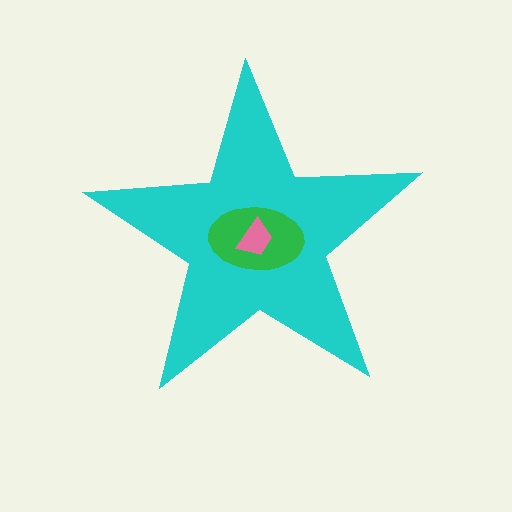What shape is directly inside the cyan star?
The green ellipse.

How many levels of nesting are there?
3.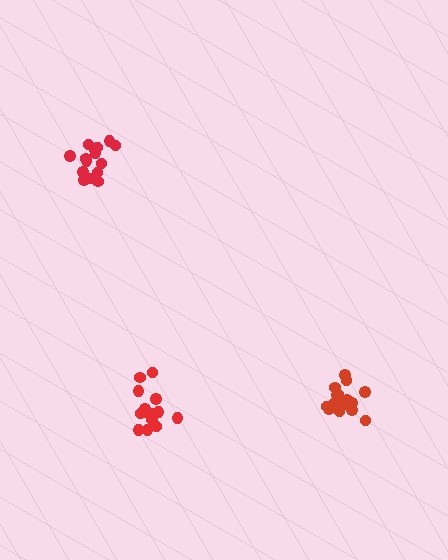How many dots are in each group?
Group 1: 15 dots, Group 2: 14 dots, Group 3: 15 dots (44 total).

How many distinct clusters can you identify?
There are 3 distinct clusters.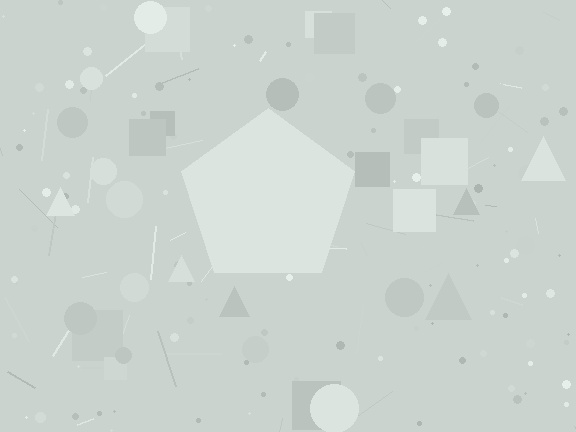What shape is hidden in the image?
A pentagon is hidden in the image.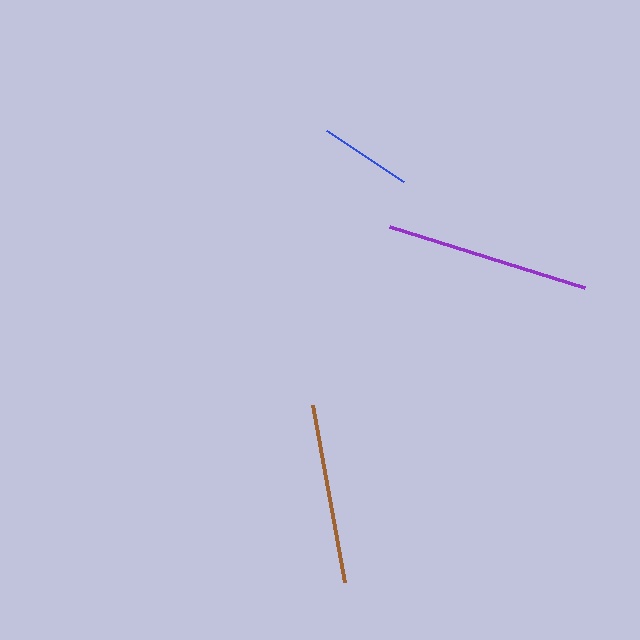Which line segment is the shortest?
The blue line is the shortest at approximately 92 pixels.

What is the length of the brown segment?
The brown segment is approximately 180 pixels long.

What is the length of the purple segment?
The purple segment is approximately 205 pixels long.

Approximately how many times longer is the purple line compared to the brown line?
The purple line is approximately 1.1 times the length of the brown line.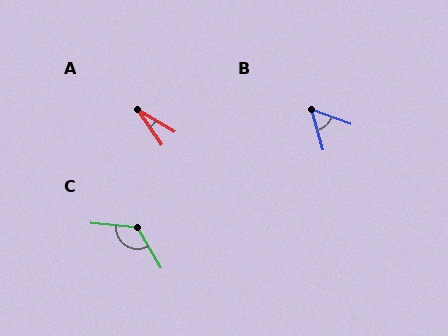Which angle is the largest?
C, at approximately 126 degrees.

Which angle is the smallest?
A, at approximately 24 degrees.